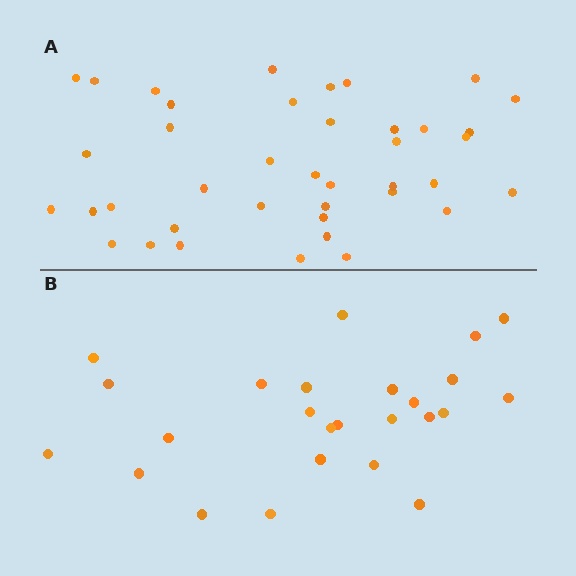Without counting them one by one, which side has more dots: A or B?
Region A (the top region) has more dots.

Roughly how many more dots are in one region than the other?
Region A has approximately 15 more dots than region B.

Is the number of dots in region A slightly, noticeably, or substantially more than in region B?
Region A has substantially more. The ratio is roughly 1.6 to 1.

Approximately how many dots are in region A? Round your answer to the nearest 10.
About 40 dots.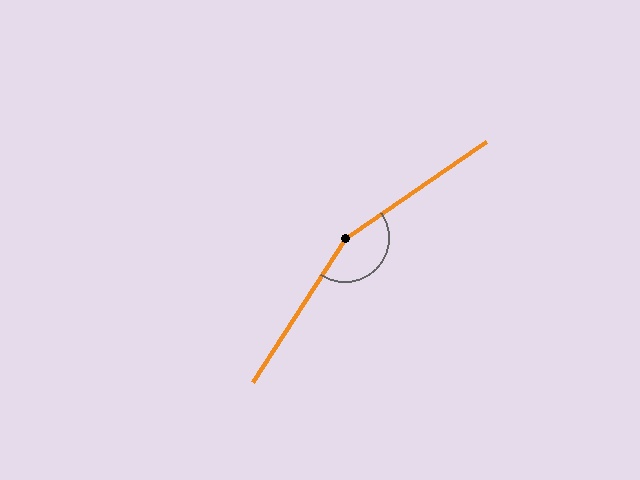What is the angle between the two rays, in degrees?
Approximately 157 degrees.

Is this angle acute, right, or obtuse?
It is obtuse.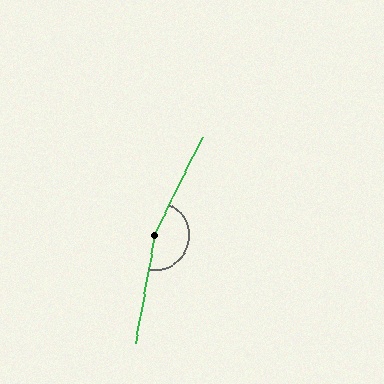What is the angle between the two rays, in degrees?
Approximately 164 degrees.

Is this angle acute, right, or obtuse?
It is obtuse.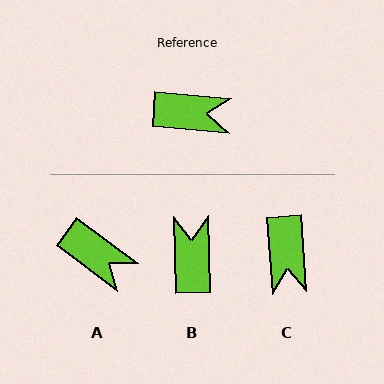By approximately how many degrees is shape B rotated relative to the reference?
Approximately 96 degrees counter-clockwise.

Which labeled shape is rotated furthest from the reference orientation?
B, about 96 degrees away.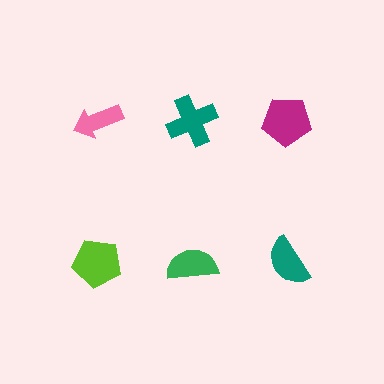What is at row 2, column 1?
A lime pentagon.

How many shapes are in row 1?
3 shapes.